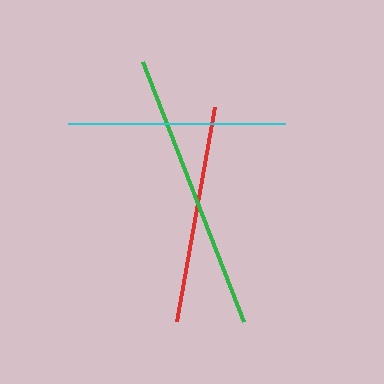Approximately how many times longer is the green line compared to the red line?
The green line is approximately 1.3 times the length of the red line.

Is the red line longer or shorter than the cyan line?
The red line is longer than the cyan line.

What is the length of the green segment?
The green segment is approximately 279 pixels long.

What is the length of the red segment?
The red segment is approximately 217 pixels long.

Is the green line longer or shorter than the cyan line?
The green line is longer than the cyan line.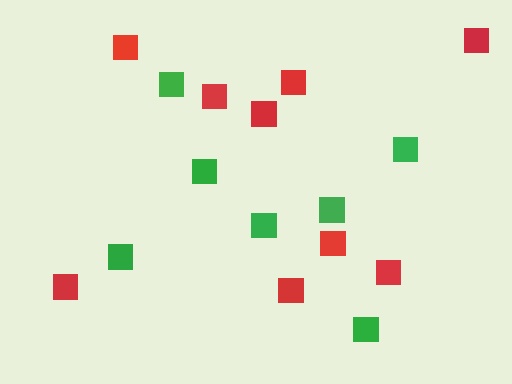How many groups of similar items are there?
There are 2 groups: one group of green squares (7) and one group of red squares (9).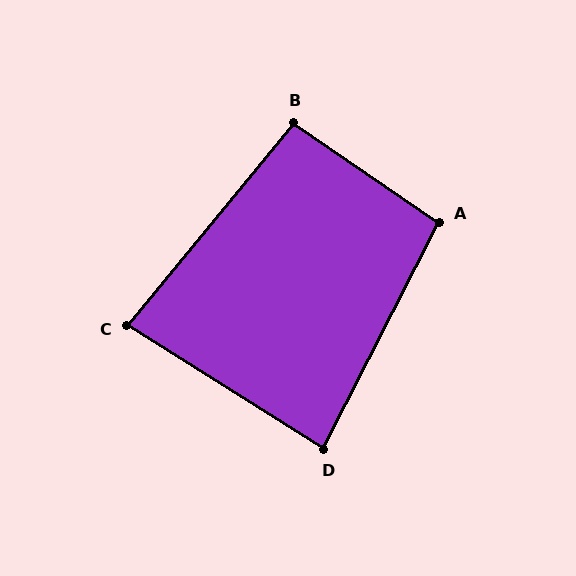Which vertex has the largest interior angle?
A, at approximately 97 degrees.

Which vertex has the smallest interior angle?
C, at approximately 83 degrees.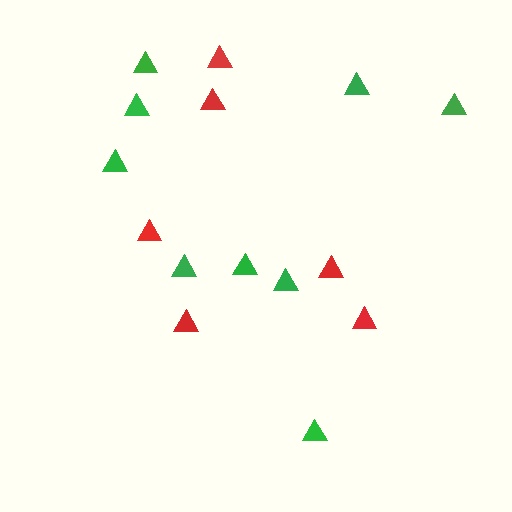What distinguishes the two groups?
There are 2 groups: one group of green triangles (9) and one group of red triangles (6).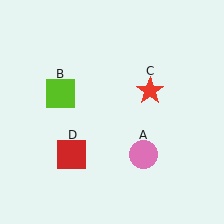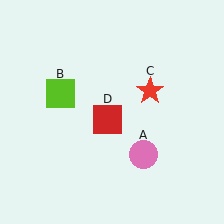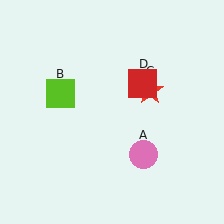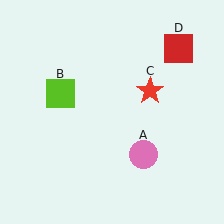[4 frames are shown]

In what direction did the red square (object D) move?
The red square (object D) moved up and to the right.